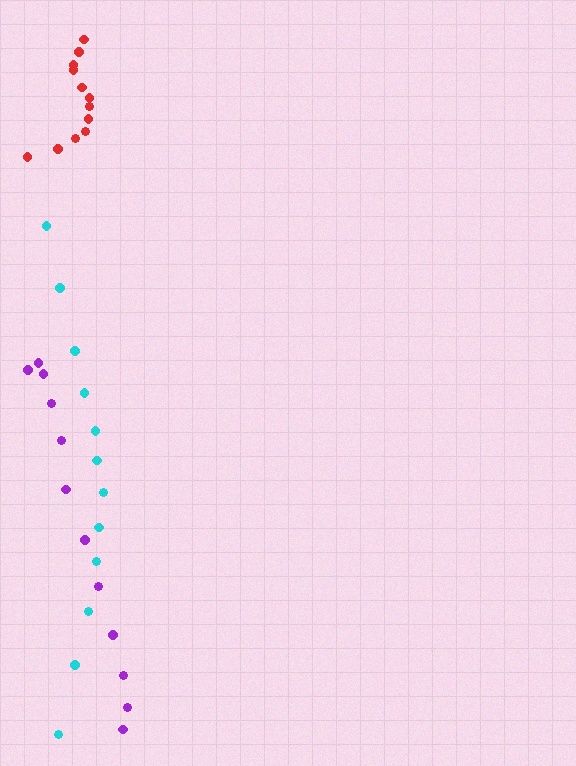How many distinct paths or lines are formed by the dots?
There are 3 distinct paths.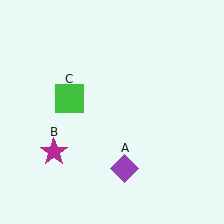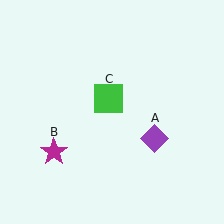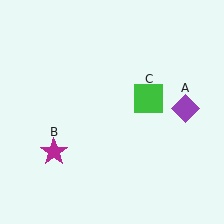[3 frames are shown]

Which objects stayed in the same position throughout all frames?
Magenta star (object B) remained stationary.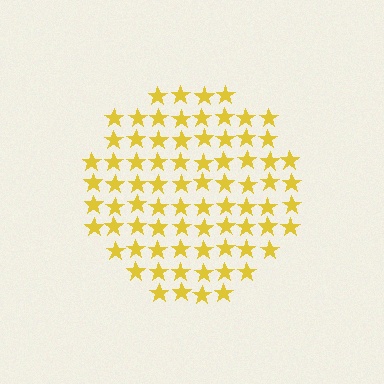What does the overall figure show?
The overall figure shows a circle.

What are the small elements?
The small elements are stars.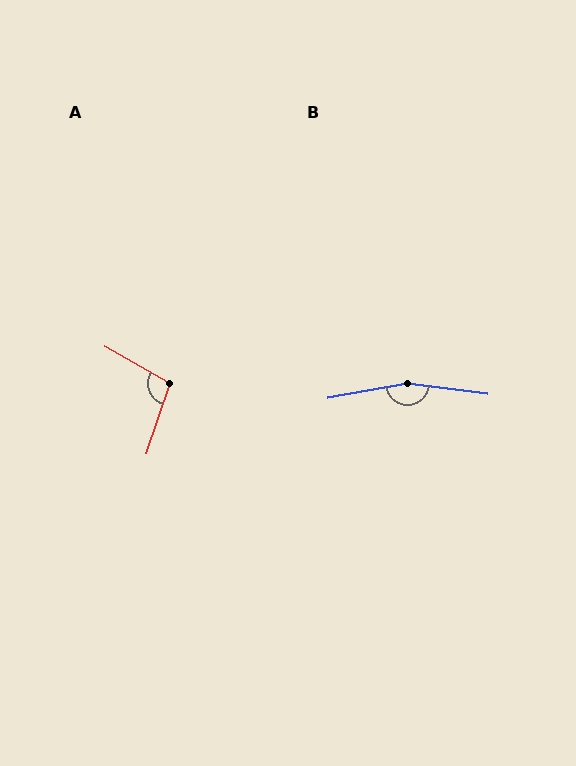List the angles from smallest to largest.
A (101°), B (162°).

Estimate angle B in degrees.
Approximately 162 degrees.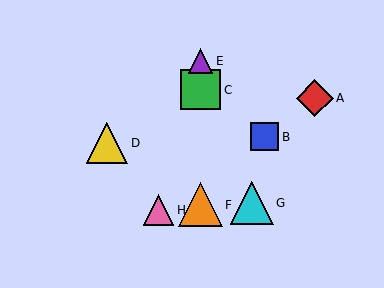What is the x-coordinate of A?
Object A is at x≈315.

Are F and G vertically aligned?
No, F is at x≈201 and G is at x≈252.